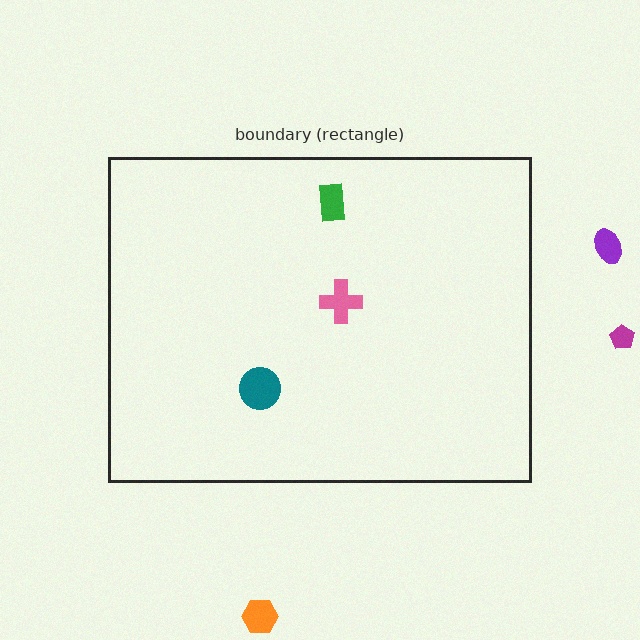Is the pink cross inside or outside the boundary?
Inside.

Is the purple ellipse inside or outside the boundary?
Outside.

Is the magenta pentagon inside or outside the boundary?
Outside.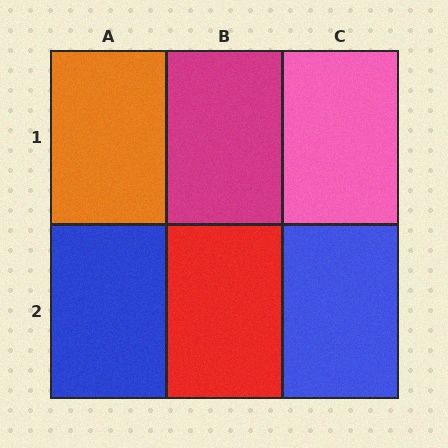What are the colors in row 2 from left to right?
Blue, red, blue.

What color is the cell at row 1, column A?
Orange.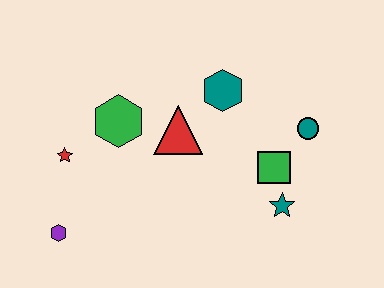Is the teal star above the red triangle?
No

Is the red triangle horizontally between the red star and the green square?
Yes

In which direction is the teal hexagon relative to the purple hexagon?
The teal hexagon is to the right of the purple hexagon.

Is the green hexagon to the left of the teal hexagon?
Yes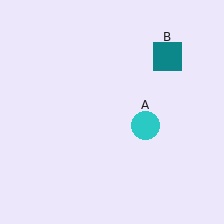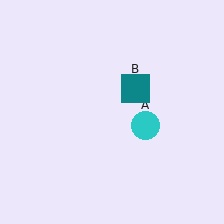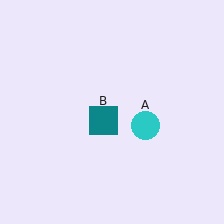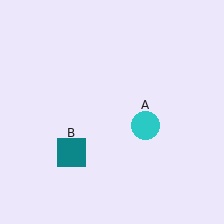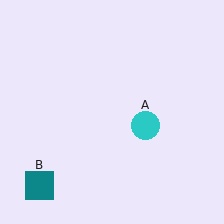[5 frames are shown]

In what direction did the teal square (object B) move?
The teal square (object B) moved down and to the left.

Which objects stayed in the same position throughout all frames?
Cyan circle (object A) remained stationary.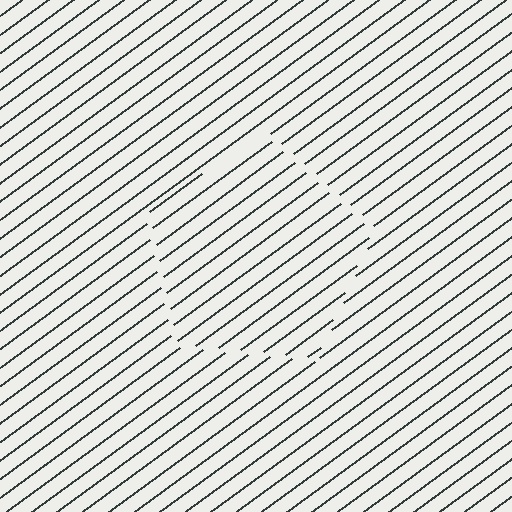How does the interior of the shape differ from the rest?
The interior of the shape contains the same grating, shifted by half a period — the contour is defined by the phase discontinuity where line-ends from the inner and outer gratings abut.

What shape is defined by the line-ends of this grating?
An illusory pentagon. The interior of the shape contains the same grating, shifted by half a period — the contour is defined by the phase discontinuity where line-ends from the inner and outer gratings abut.